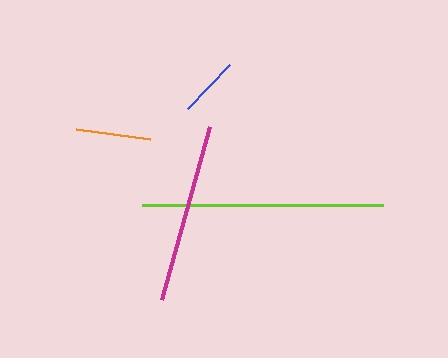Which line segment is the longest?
The lime line is the longest at approximately 240 pixels.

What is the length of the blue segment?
The blue segment is approximately 61 pixels long.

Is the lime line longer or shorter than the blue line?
The lime line is longer than the blue line.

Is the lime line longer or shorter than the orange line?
The lime line is longer than the orange line.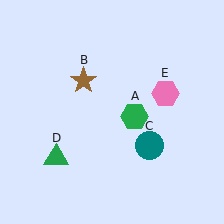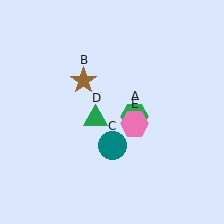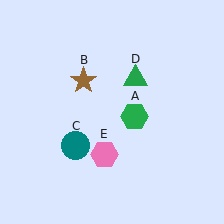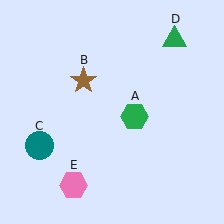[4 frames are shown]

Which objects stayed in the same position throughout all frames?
Green hexagon (object A) and brown star (object B) remained stationary.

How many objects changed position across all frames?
3 objects changed position: teal circle (object C), green triangle (object D), pink hexagon (object E).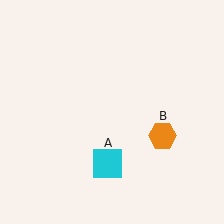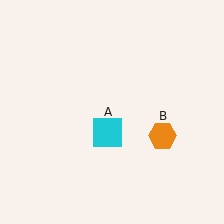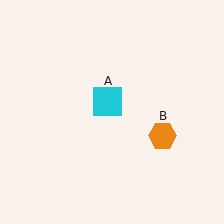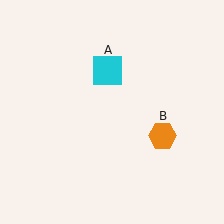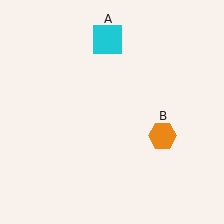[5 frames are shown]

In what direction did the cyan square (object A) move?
The cyan square (object A) moved up.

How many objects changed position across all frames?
1 object changed position: cyan square (object A).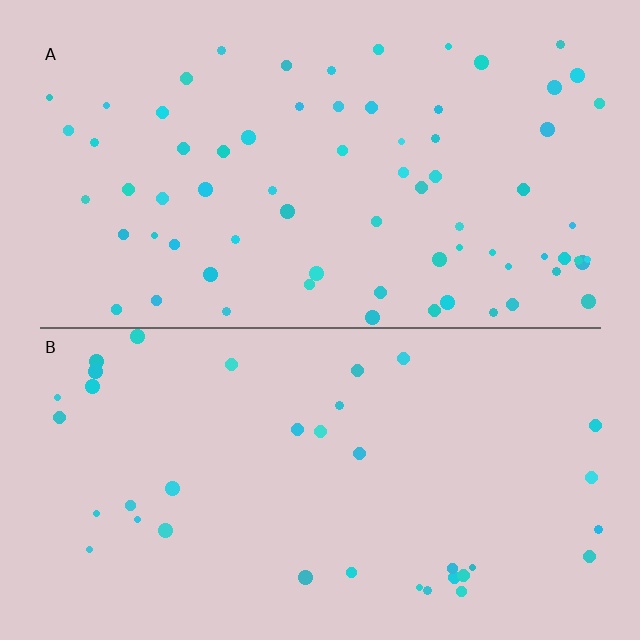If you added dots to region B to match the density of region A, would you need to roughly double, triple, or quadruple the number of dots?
Approximately double.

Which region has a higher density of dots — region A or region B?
A (the top).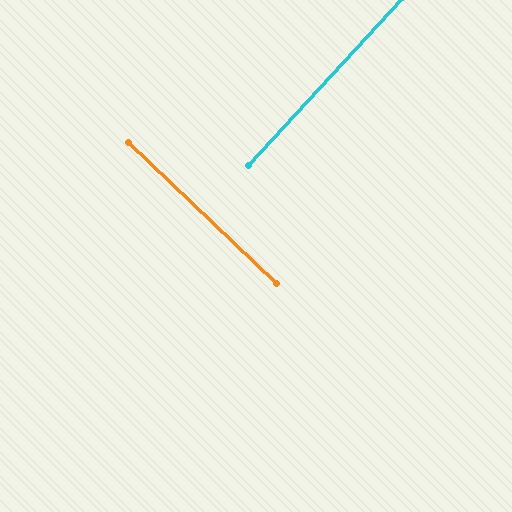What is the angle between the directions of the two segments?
Approximately 89 degrees.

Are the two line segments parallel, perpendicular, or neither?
Perpendicular — they meet at approximately 89°.